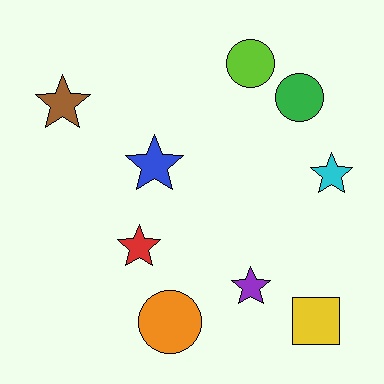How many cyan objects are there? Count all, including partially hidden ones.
There is 1 cyan object.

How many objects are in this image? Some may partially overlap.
There are 9 objects.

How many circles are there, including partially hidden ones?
There are 3 circles.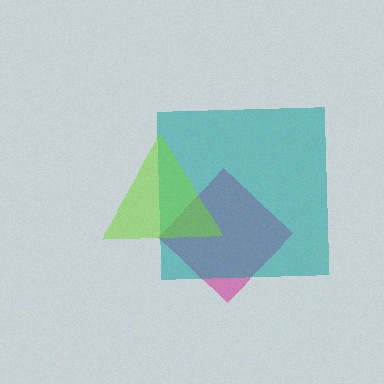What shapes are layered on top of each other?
The layered shapes are: a magenta diamond, a teal square, a lime triangle.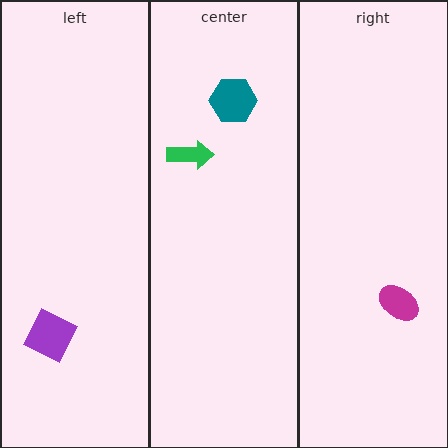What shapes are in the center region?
The teal hexagon, the green arrow.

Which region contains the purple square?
The left region.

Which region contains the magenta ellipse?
The right region.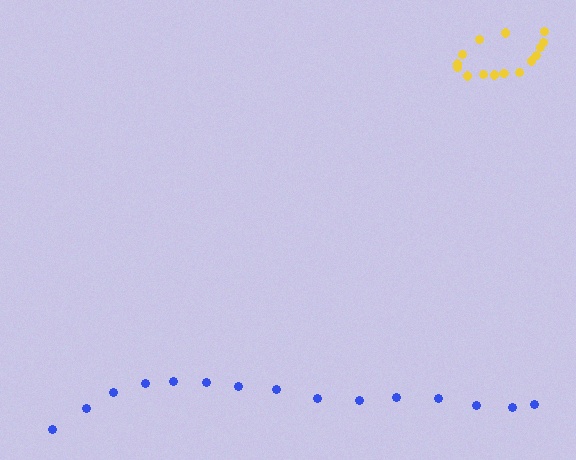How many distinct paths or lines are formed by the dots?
There are 2 distinct paths.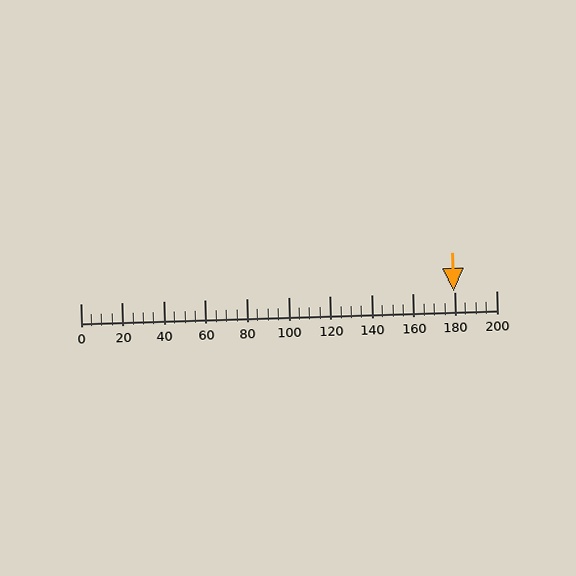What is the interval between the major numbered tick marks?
The major tick marks are spaced 20 units apart.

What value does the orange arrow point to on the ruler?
The orange arrow points to approximately 179.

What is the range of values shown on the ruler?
The ruler shows values from 0 to 200.